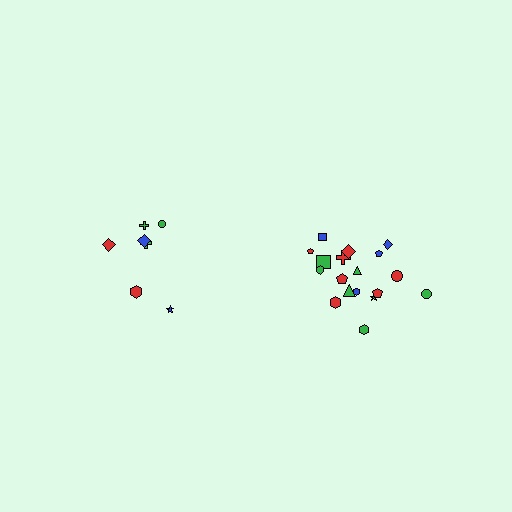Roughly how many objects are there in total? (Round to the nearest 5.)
Roughly 25 objects in total.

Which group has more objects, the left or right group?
The right group.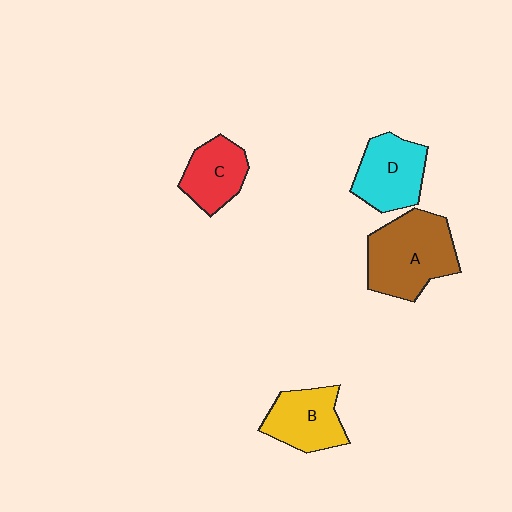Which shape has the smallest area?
Shape C (red).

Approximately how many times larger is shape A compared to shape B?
Approximately 1.5 times.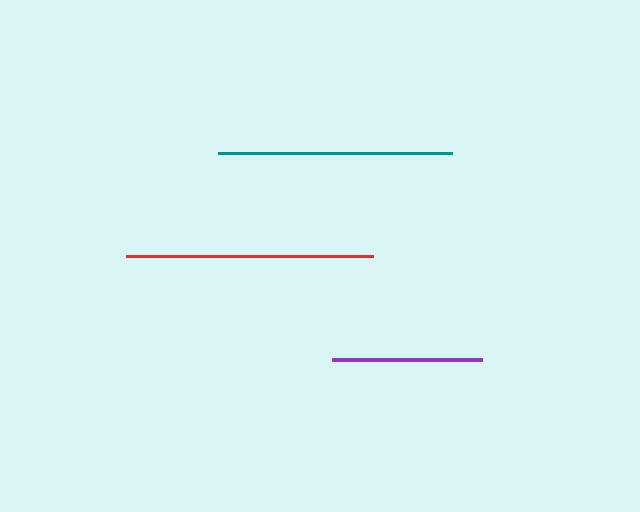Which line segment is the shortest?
The purple line is the shortest at approximately 150 pixels.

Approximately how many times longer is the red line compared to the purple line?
The red line is approximately 1.6 times the length of the purple line.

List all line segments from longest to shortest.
From longest to shortest: red, teal, purple.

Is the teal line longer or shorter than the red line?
The red line is longer than the teal line.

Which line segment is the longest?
The red line is the longest at approximately 247 pixels.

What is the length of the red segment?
The red segment is approximately 247 pixels long.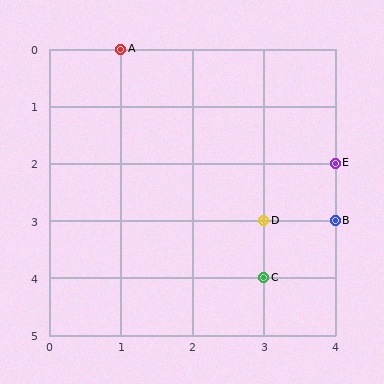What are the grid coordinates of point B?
Point B is at grid coordinates (4, 3).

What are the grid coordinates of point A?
Point A is at grid coordinates (1, 0).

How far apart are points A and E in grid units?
Points A and E are 3 columns and 2 rows apart (about 3.6 grid units diagonally).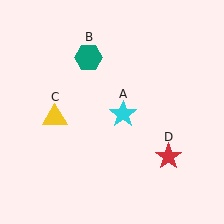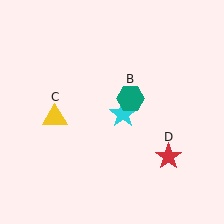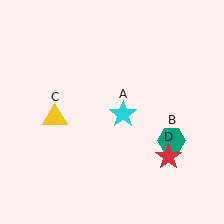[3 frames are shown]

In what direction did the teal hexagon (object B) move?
The teal hexagon (object B) moved down and to the right.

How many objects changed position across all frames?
1 object changed position: teal hexagon (object B).